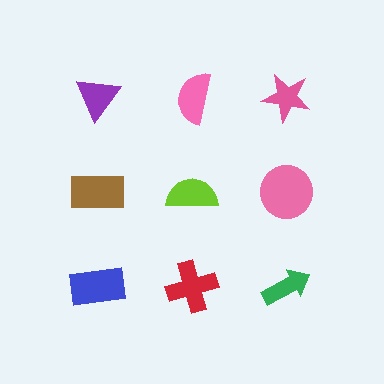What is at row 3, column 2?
A red cross.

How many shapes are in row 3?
3 shapes.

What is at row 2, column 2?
A lime semicircle.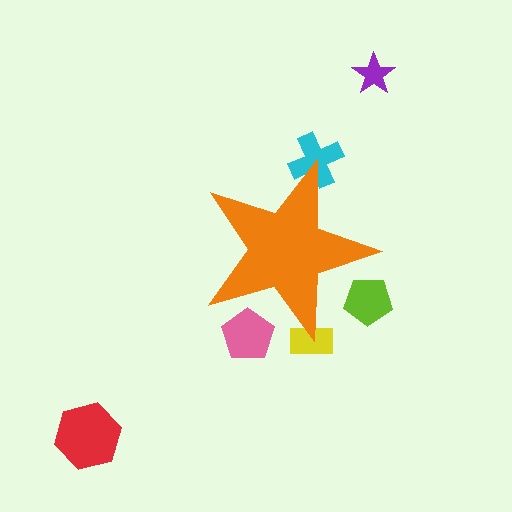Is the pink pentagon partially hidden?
Yes, the pink pentagon is partially hidden behind the orange star.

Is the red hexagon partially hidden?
No, the red hexagon is fully visible.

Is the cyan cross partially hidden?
Yes, the cyan cross is partially hidden behind the orange star.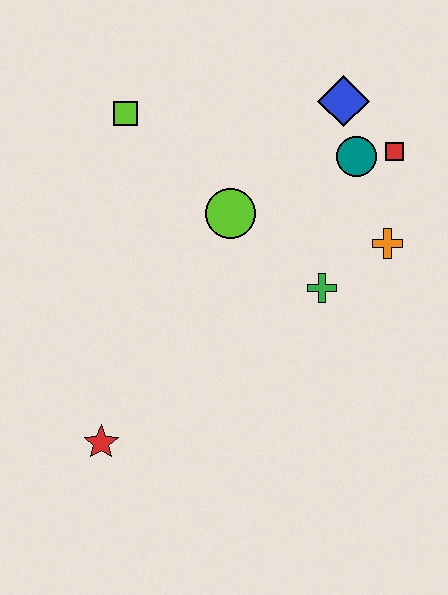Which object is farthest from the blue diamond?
The red star is farthest from the blue diamond.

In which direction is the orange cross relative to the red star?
The orange cross is to the right of the red star.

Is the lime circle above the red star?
Yes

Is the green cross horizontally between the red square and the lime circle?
Yes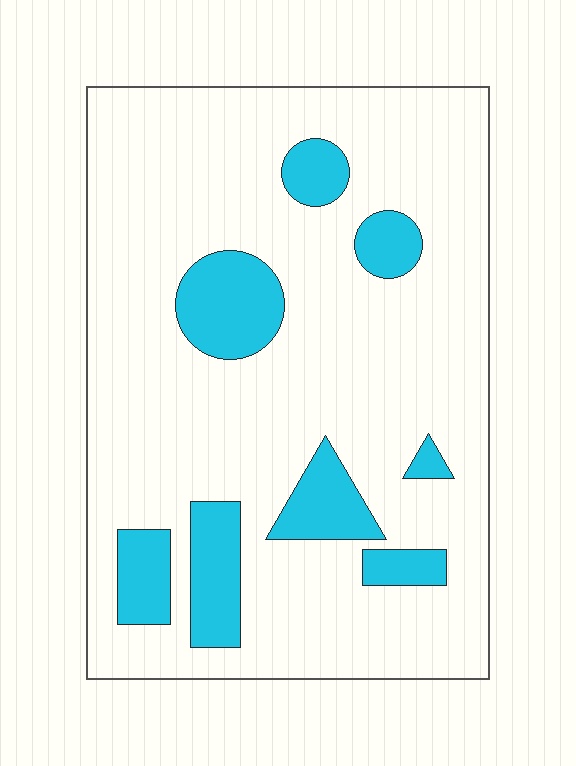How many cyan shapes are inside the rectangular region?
8.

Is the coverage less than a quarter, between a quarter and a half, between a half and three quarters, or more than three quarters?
Less than a quarter.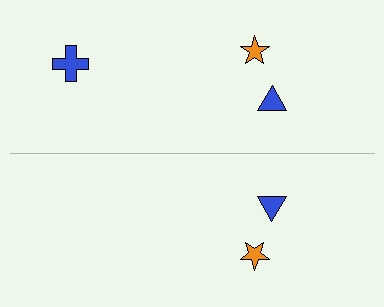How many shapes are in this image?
There are 5 shapes in this image.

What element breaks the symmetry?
A blue cross is missing from the bottom side.